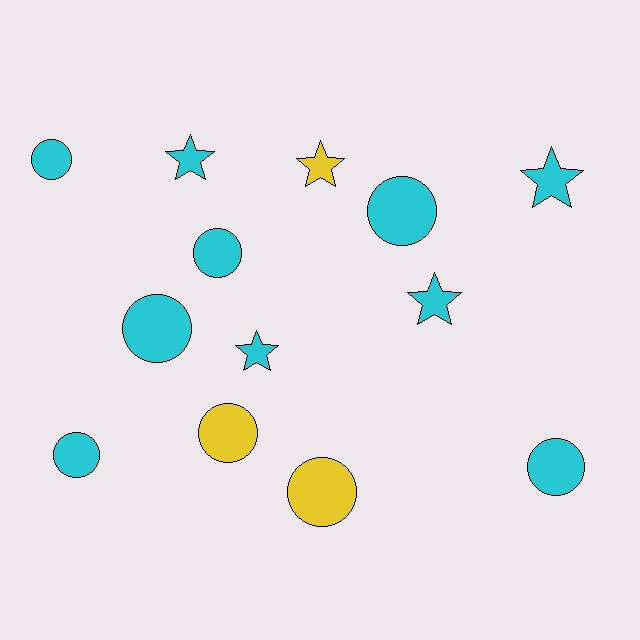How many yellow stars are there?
There is 1 yellow star.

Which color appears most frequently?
Cyan, with 10 objects.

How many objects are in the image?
There are 13 objects.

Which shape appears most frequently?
Circle, with 8 objects.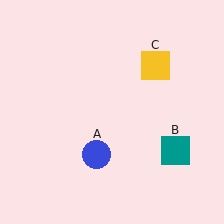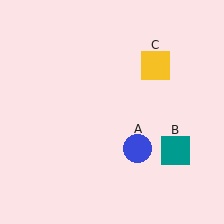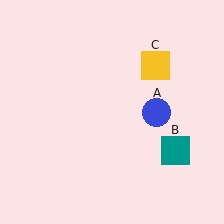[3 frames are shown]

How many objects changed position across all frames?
1 object changed position: blue circle (object A).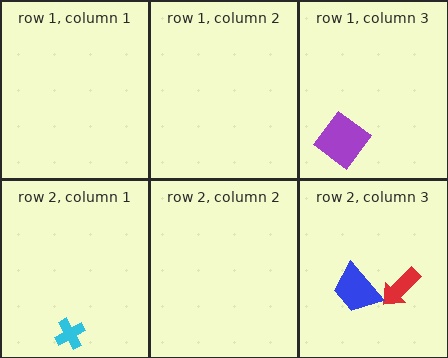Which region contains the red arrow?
The row 2, column 3 region.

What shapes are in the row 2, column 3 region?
The red arrow, the blue trapezoid.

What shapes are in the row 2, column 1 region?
The cyan cross.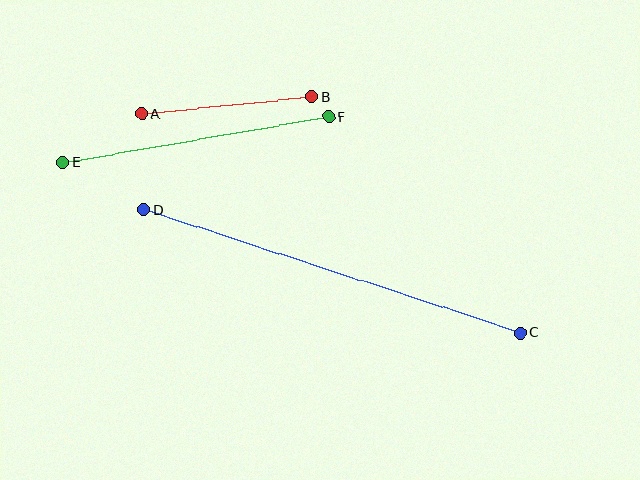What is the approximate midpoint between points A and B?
The midpoint is at approximately (227, 106) pixels.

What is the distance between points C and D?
The distance is approximately 397 pixels.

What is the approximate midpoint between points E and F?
The midpoint is at approximately (196, 139) pixels.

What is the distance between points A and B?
The distance is approximately 171 pixels.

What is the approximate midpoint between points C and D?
The midpoint is at approximately (332, 271) pixels.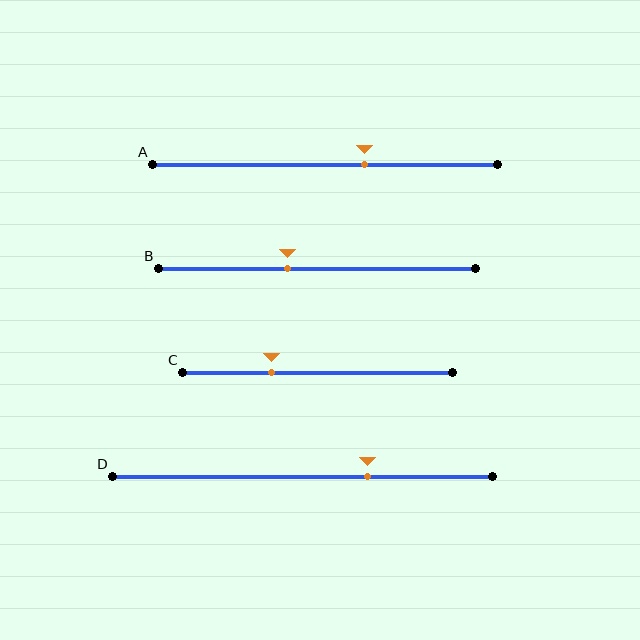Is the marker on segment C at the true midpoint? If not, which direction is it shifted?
No, the marker on segment C is shifted to the left by about 17% of the segment length.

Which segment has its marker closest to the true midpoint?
Segment B has its marker closest to the true midpoint.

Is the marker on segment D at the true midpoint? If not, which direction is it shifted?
No, the marker on segment D is shifted to the right by about 17% of the segment length.